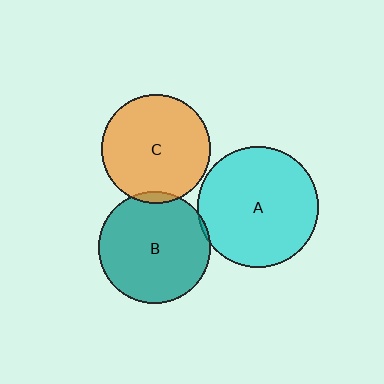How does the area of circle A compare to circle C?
Approximately 1.2 times.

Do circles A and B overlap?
Yes.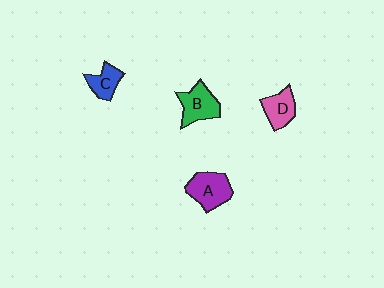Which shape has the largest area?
Shape A (purple).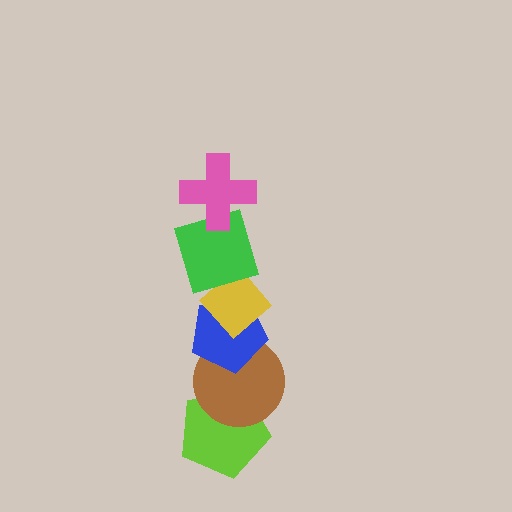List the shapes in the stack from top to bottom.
From top to bottom: the pink cross, the green square, the yellow diamond, the blue pentagon, the brown circle, the lime pentagon.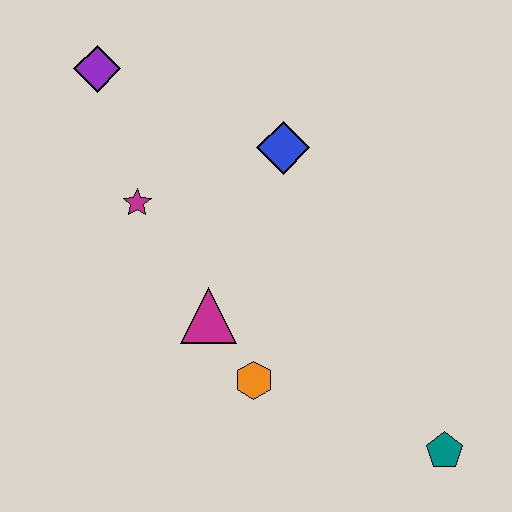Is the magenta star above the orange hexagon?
Yes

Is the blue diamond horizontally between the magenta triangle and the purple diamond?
No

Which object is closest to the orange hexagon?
The magenta triangle is closest to the orange hexagon.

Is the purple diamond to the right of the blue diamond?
No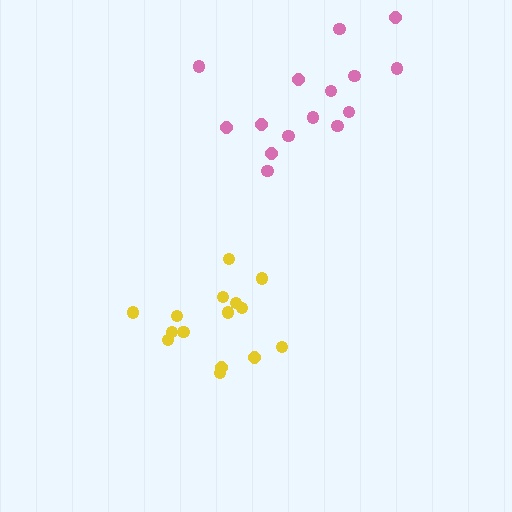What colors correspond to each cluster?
The clusters are colored: pink, yellow.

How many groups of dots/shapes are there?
There are 2 groups.